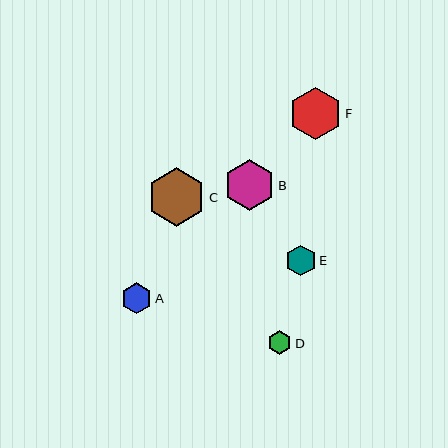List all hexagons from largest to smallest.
From largest to smallest: C, F, B, A, E, D.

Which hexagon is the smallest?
Hexagon D is the smallest with a size of approximately 24 pixels.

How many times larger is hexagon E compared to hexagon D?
Hexagon E is approximately 1.3 times the size of hexagon D.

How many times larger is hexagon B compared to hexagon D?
Hexagon B is approximately 2.1 times the size of hexagon D.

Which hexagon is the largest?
Hexagon C is the largest with a size of approximately 59 pixels.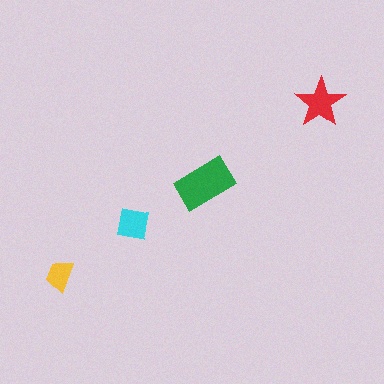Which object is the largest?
The green rectangle.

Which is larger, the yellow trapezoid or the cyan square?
The cyan square.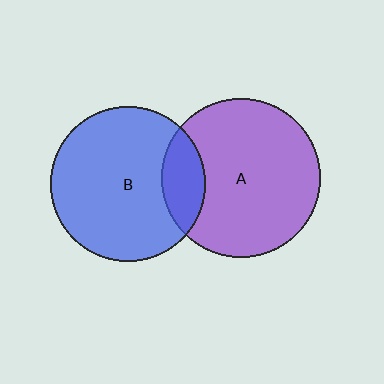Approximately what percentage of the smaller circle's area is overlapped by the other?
Approximately 15%.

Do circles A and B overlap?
Yes.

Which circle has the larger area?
Circle A (purple).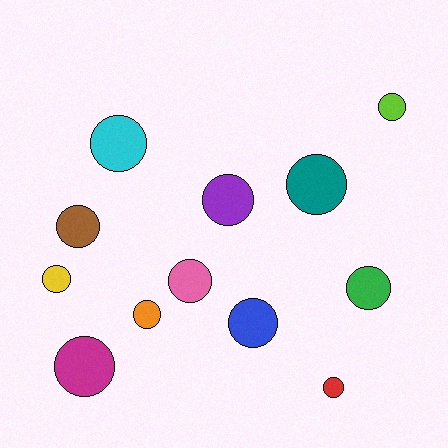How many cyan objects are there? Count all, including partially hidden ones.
There is 1 cyan object.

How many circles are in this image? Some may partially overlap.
There are 12 circles.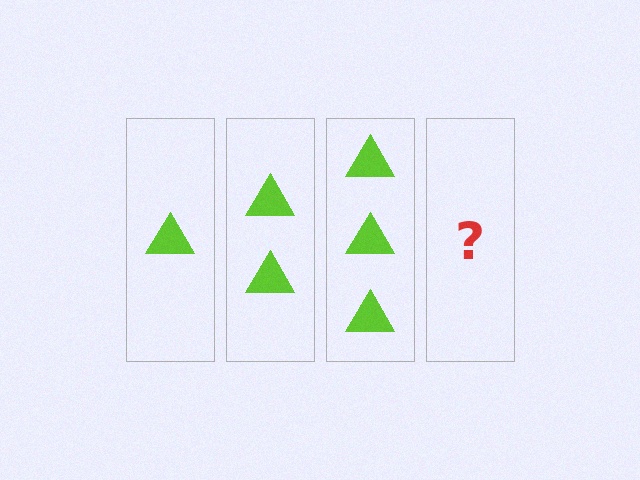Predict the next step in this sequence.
The next step is 4 triangles.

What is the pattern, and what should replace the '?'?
The pattern is that each step adds one more triangle. The '?' should be 4 triangles.